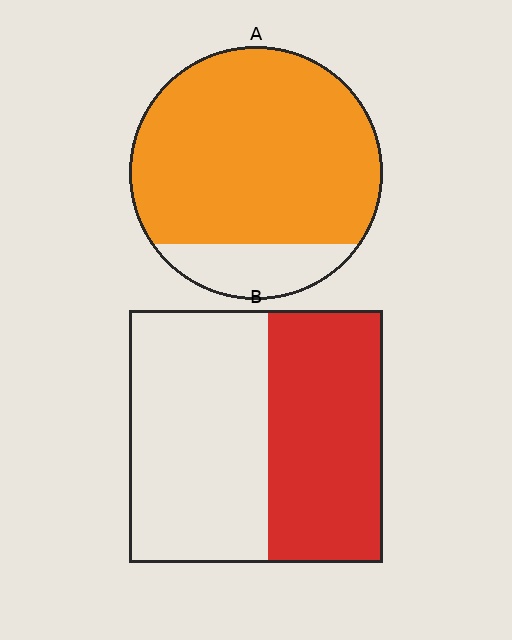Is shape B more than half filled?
No.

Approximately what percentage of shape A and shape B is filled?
A is approximately 85% and B is approximately 45%.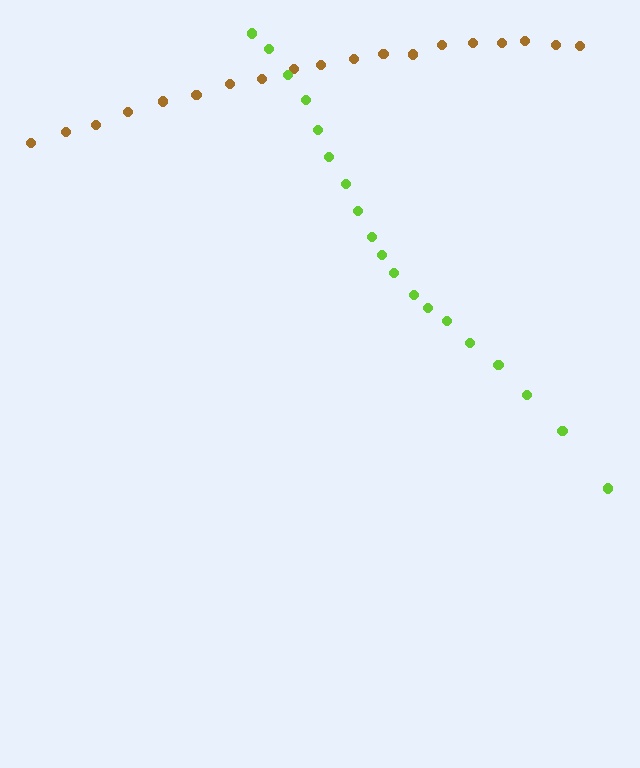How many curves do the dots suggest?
There are 2 distinct paths.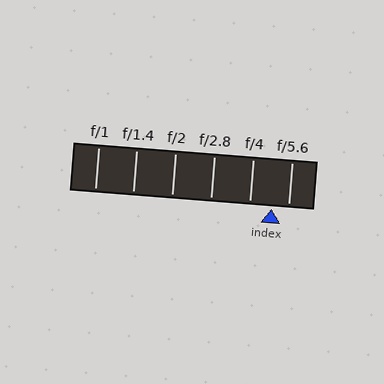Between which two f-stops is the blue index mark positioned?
The index mark is between f/4 and f/5.6.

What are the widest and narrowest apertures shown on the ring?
The widest aperture shown is f/1 and the narrowest is f/5.6.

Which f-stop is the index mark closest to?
The index mark is closest to f/5.6.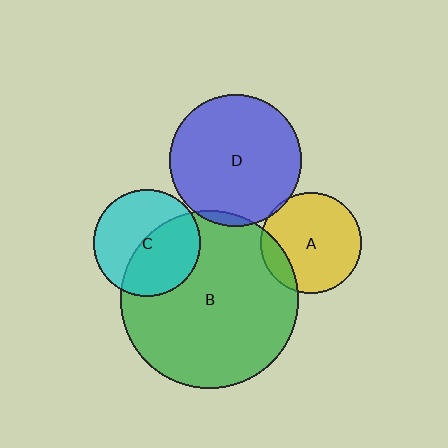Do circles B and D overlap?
Yes.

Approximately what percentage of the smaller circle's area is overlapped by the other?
Approximately 5%.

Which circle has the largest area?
Circle B (green).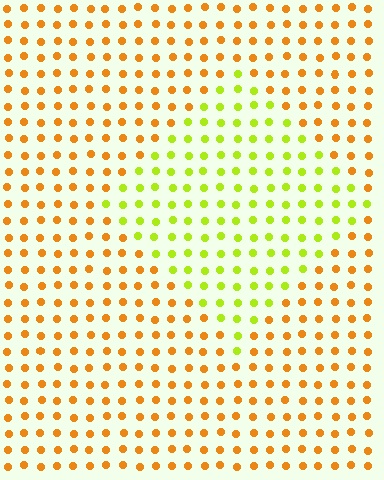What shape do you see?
I see a diamond.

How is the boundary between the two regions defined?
The boundary is defined purely by a slight shift in hue (about 47 degrees). Spacing, size, and orientation are identical on both sides.